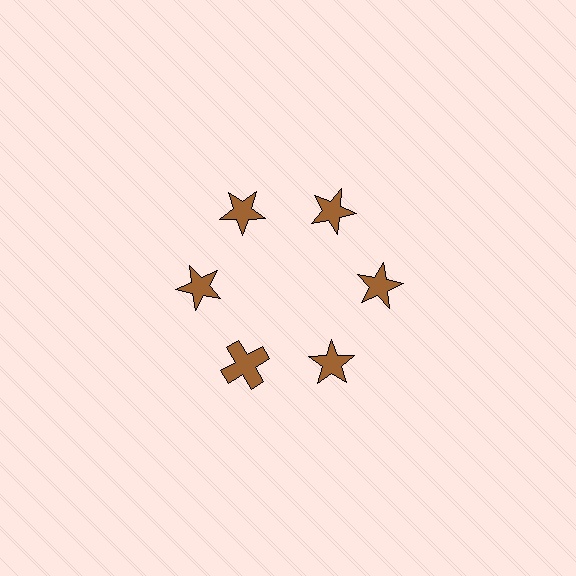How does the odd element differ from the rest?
It has a different shape: cross instead of star.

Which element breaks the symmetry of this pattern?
The brown cross at roughly the 7 o'clock position breaks the symmetry. All other shapes are brown stars.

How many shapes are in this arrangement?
There are 6 shapes arranged in a ring pattern.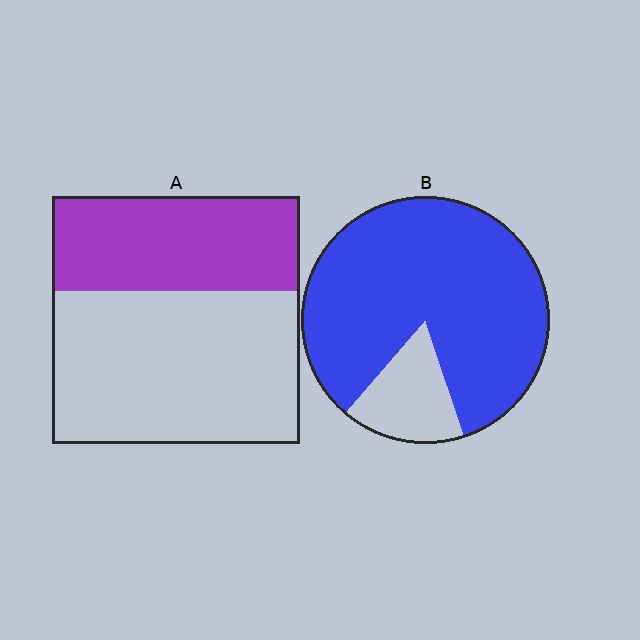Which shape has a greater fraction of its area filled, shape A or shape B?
Shape B.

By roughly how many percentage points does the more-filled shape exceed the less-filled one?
By roughly 45 percentage points (B over A).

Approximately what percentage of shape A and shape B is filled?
A is approximately 40% and B is approximately 85%.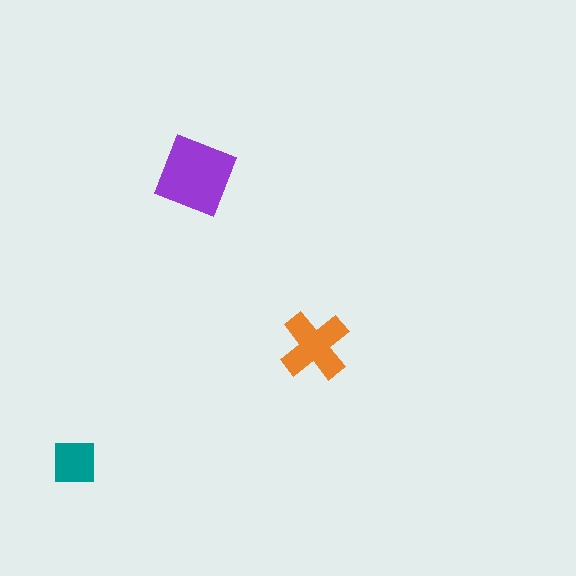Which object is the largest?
The purple diamond.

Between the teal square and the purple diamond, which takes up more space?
The purple diamond.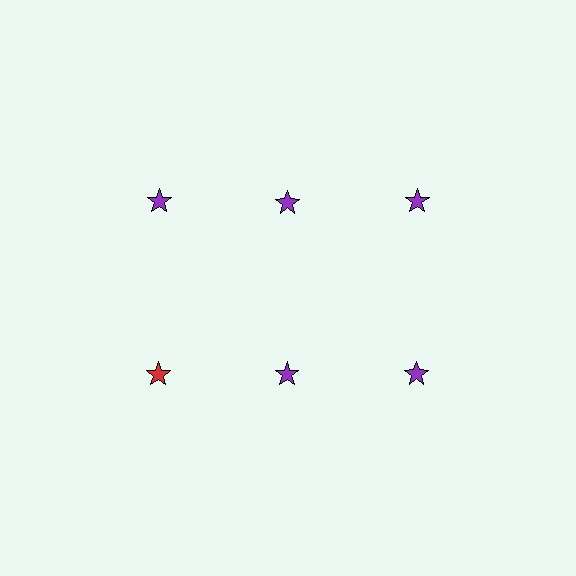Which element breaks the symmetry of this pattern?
The red star in the second row, leftmost column breaks the symmetry. All other shapes are purple stars.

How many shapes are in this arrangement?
There are 6 shapes arranged in a grid pattern.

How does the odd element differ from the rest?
It has a different color: red instead of purple.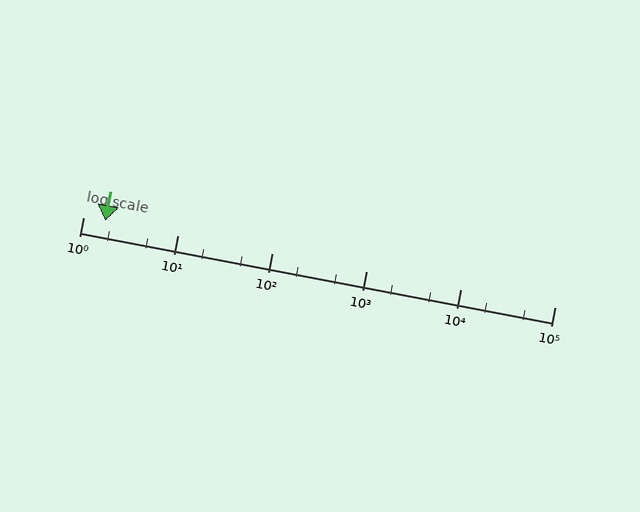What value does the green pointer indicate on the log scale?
The pointer indicates approximately 1.7.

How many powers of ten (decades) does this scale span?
The scale spans 5 decades, from 1 to 100000.